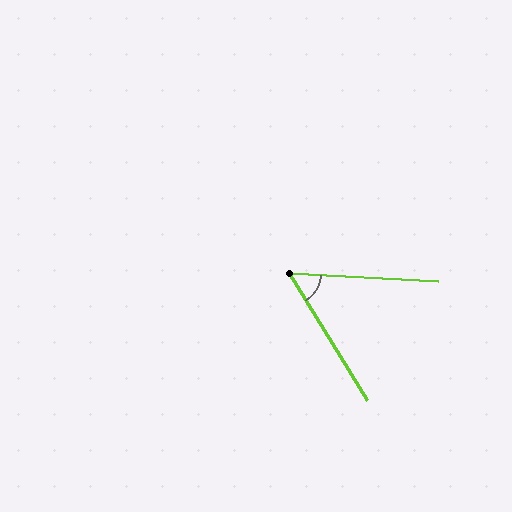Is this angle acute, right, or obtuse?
It is acute.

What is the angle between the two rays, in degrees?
Approximately 56 degrees.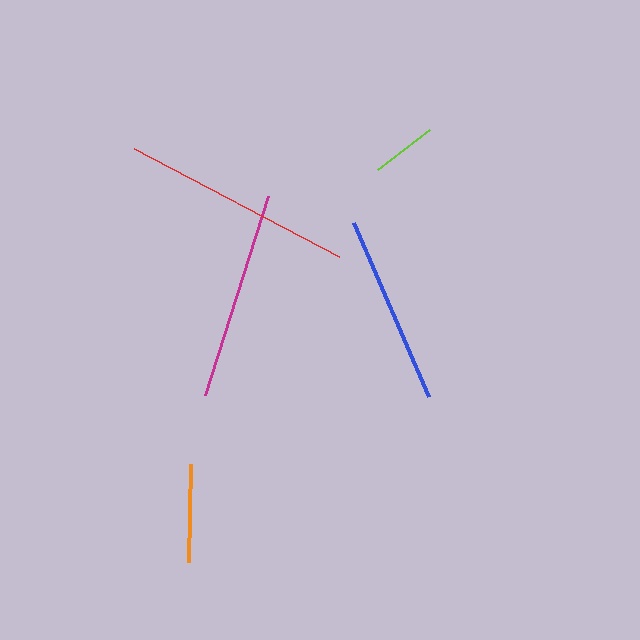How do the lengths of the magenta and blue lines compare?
The magenta and blue lines are approximately the same length.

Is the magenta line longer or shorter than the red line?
The red line is longer than the magenta line.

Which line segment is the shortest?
The lime line is the shortest at approximately 66 pixels.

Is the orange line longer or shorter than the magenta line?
The magenta line is longer than the orange line.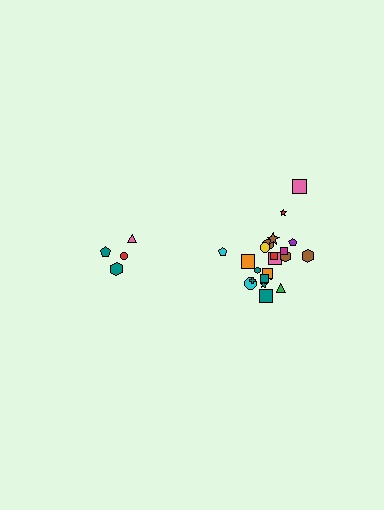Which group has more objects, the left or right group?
The right group.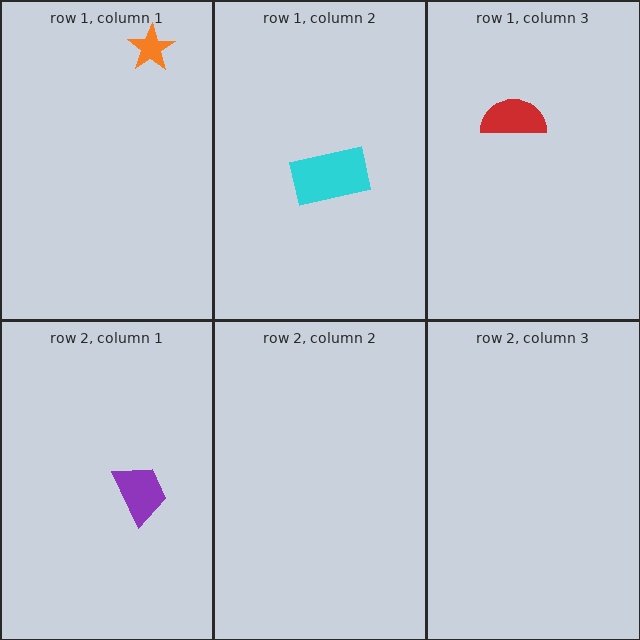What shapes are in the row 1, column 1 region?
The orange star.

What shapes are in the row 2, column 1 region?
The purple trapezoid.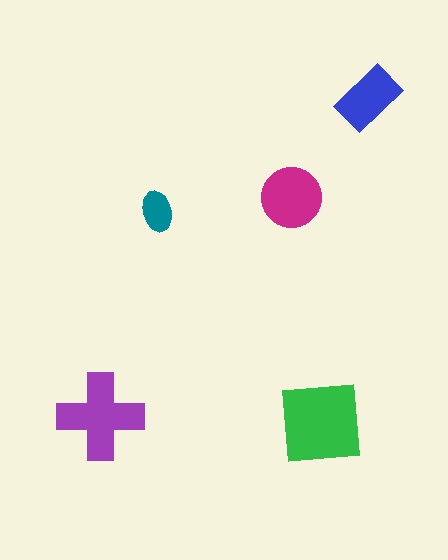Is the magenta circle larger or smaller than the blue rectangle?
Larger.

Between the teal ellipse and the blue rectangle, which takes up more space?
The blue rectangle.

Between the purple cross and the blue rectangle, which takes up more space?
The purple cross.